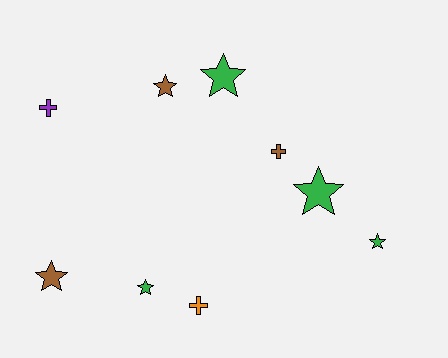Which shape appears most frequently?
Star, with 6 objects.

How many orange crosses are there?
There is 1 orange cross.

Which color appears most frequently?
Green, with 4 objects.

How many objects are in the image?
There are 9 objects.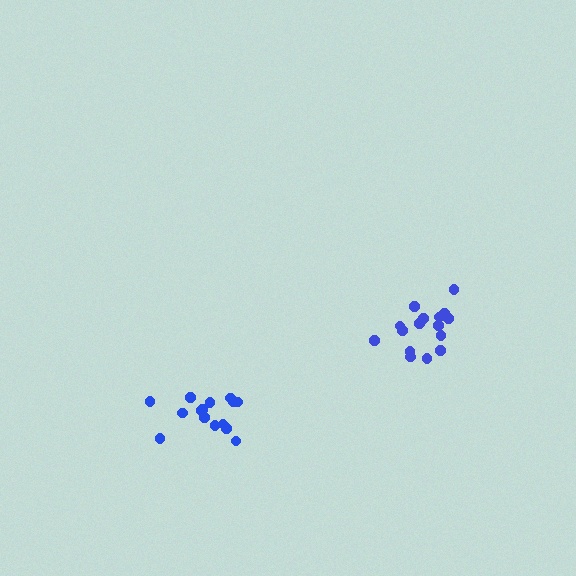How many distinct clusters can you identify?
There are 2 distinct clusters.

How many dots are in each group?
Group 1: 15 dots, Group 2: 16 dots (31 total).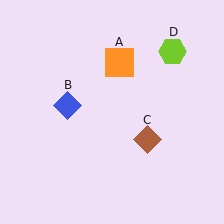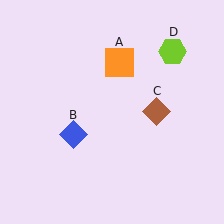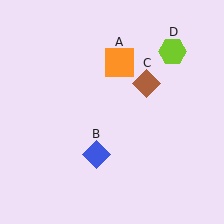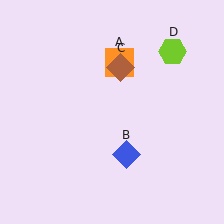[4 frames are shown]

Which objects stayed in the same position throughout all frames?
Orange square (object A) and lime hexagon (object D) remained stationary.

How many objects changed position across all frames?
2 objects changed position: blue diamond (object B), brown diamond (object C).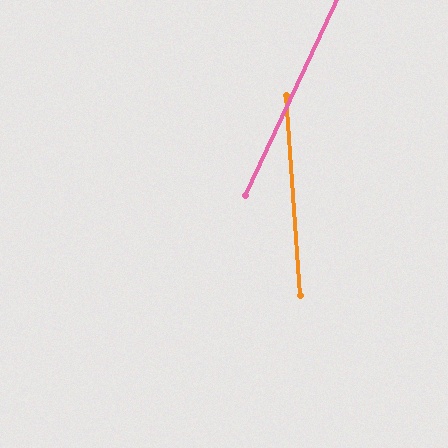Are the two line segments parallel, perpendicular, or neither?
Neither parallel nor perpendicular — they differ by about 29°.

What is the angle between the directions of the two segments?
Approximately 29 degrees.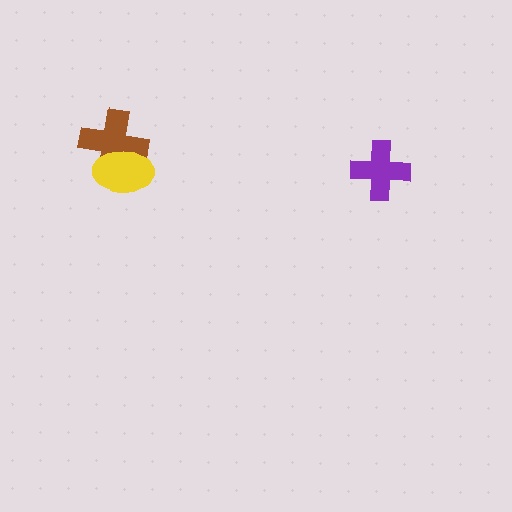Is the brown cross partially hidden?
Yes, it is partially covered by another shape.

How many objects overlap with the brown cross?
1 object overlaps with the brown cross.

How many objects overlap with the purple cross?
0 objects overlap with the purple cross.